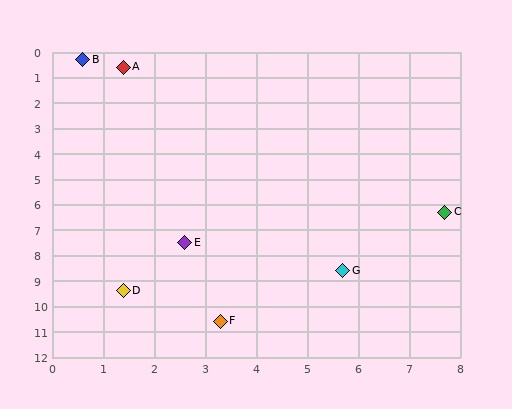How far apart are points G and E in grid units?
Points G and E are about 3.3 grid units apart.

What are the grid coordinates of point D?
Point D is at approximately (1.4, 9.4).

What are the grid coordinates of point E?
Point E is at approximately (2.6, 7.5).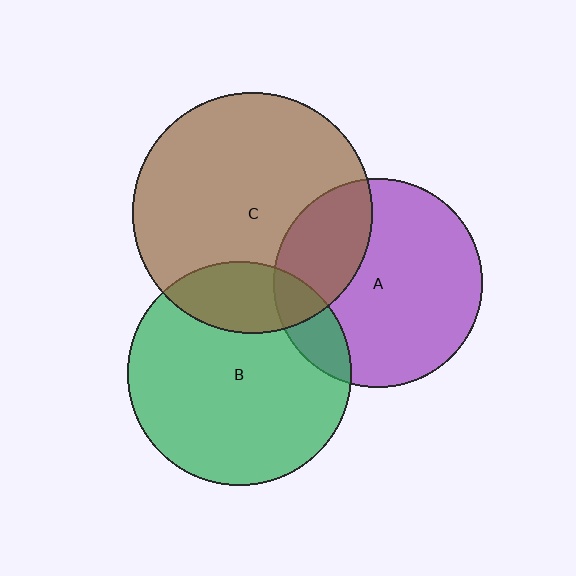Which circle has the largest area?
Circle C (brown).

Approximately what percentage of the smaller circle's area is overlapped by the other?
Approximately 30%.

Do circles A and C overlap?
Yes.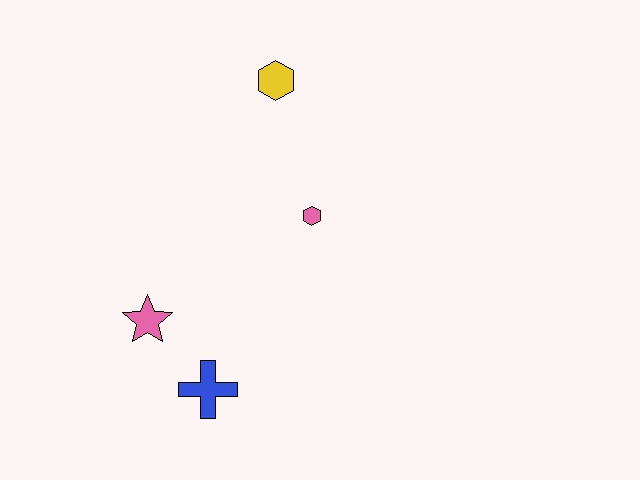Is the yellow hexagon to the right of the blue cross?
Yes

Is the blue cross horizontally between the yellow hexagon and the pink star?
Yes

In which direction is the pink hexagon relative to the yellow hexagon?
The pink hexagon is below the yellow hexagon.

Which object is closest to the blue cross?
The pink star is closest to the blue cross.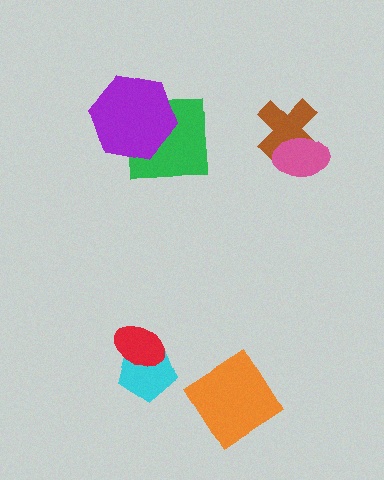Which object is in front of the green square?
The purple hexagon is in front of the green square.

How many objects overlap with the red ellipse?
1 object overlaps with the red ellipse.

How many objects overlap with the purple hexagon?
1 object overlaps with the purple hexagon.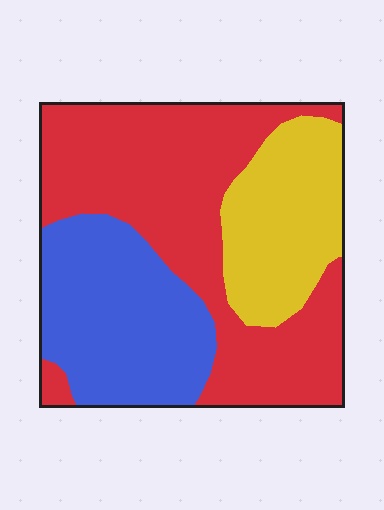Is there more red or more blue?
Red.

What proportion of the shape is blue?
Blue covers about 30% of the shape.